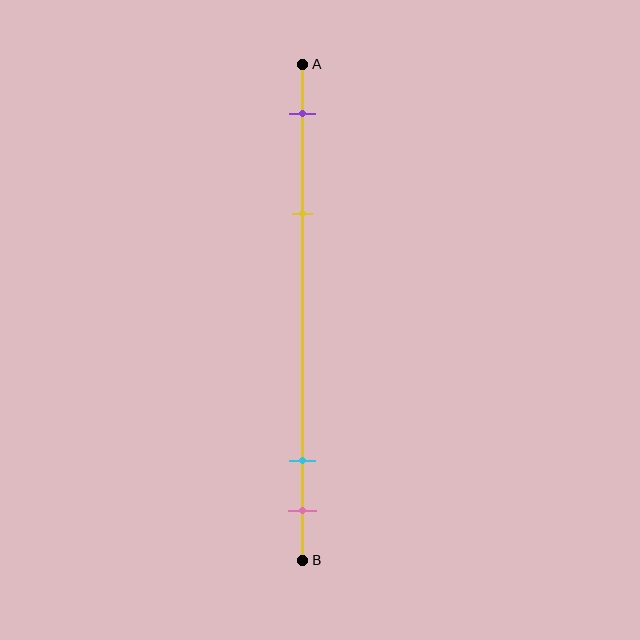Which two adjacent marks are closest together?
The cyan and pink marks are the closest adjacent pair.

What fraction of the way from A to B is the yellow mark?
The yellow mark is approximately 30% (0.3) of the way from A to B.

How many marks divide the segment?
There are 4 marks dividing the segment.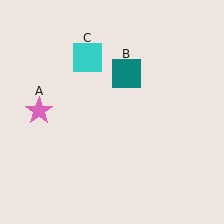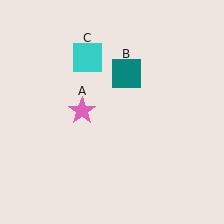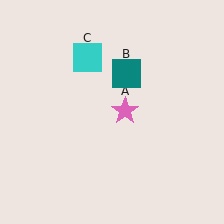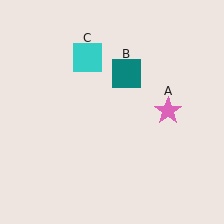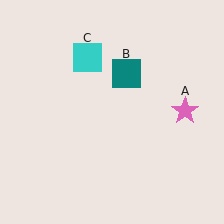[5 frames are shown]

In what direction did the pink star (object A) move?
The pink star (object A) moved right.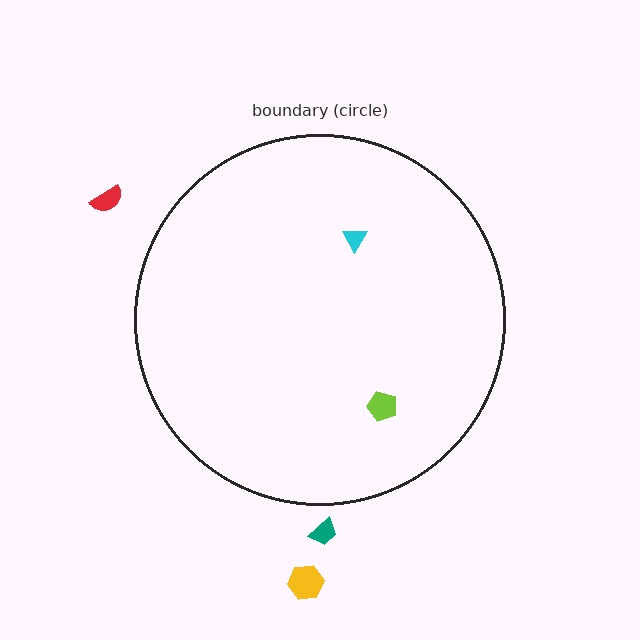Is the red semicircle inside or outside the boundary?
Outside.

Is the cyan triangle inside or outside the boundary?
Inside.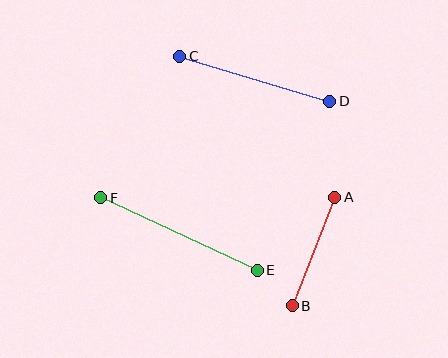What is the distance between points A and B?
The distance is approximately 116 pixels.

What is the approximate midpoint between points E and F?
The midpoint is at approximately (179, 234) pixels.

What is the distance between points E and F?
The distance is approximately 172 pixels.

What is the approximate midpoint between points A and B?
The midpoint is at approximately (314, 252) pixels.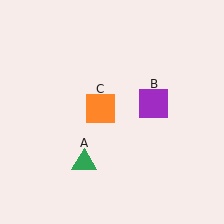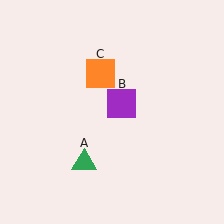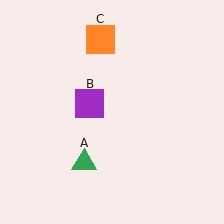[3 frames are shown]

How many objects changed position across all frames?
2 objects changed position: purple square (object B), orange square (object C).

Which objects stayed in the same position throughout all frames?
Green triangle (object A) remained stationary.